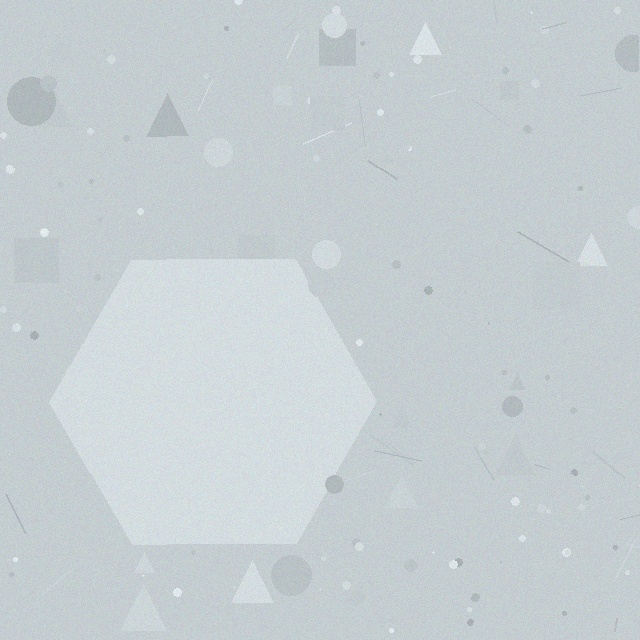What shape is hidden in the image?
A hexagon is hidden in the image.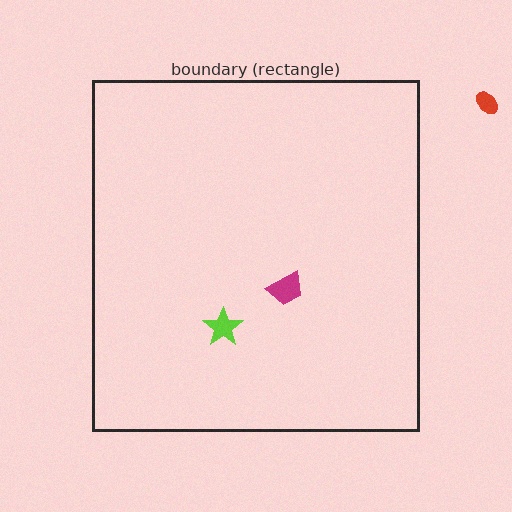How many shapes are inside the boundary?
2 inside, 1 outside.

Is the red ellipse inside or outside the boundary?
Outside.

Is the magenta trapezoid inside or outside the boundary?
Inside.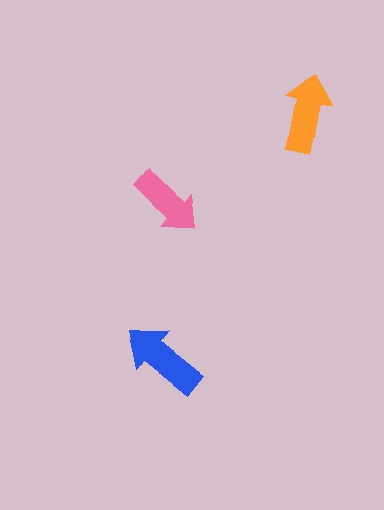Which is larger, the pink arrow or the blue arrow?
The blue one.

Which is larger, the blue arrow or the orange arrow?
The blue one.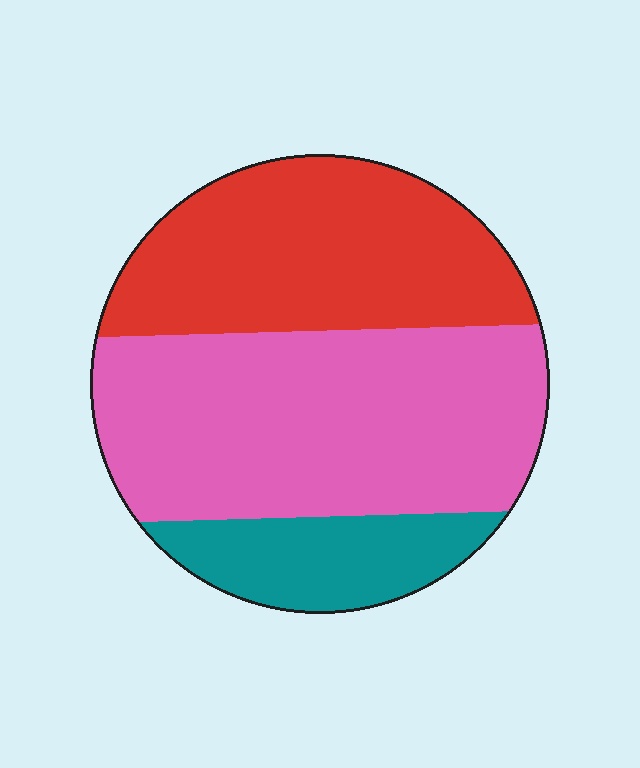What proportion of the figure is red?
Red covers 35% of the figure.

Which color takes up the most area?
Pink, at roughly 50%.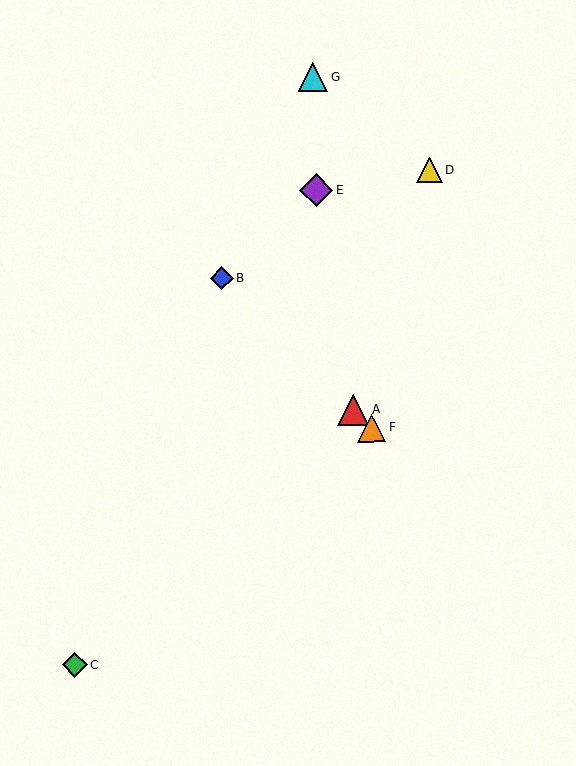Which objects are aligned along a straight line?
Objects A, B, F are aligned along a straight line.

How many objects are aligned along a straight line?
3 objects (A, B, F) are aligned along a straight line.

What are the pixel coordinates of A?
Object A is at (353, 409).